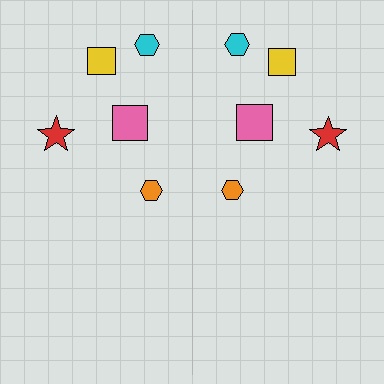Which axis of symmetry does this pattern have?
The pattern has a vertical axis of symmetry running through the center of the image.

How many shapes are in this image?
There are 10 shapes in this image.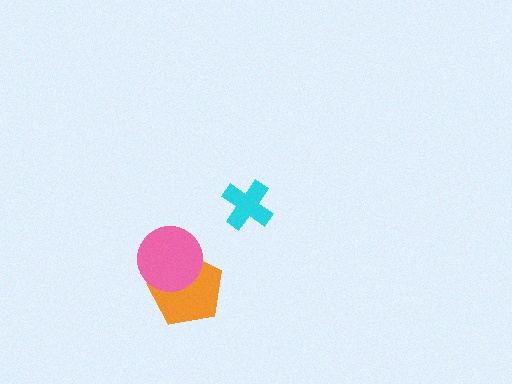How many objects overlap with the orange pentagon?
1 object overlaps with the orange pentagon.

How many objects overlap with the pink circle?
1 object overlaps with the pink circle.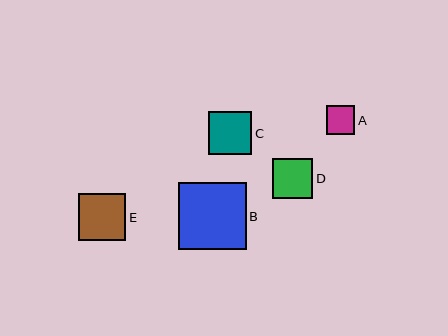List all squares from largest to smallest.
From largest to smallest: B, E, C, D, A.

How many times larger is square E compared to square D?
Square E is approximately 1.2 times the size of square D.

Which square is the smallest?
Square A is the smallest with a size of approximately 28 pixels.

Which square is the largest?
Square B is the largest with a size of approximately 68 pixels.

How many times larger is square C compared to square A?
Square C is approximately 1.5 times the size of square A.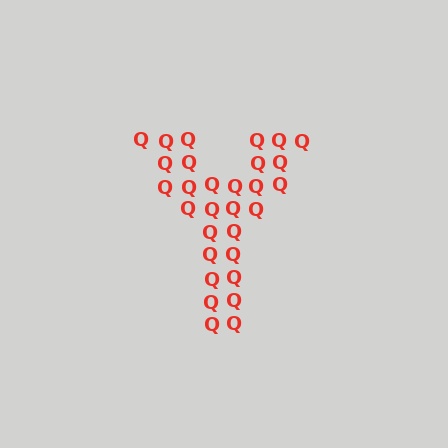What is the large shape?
The large shape is the letter Y.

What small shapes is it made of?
It is made of small letter Q's.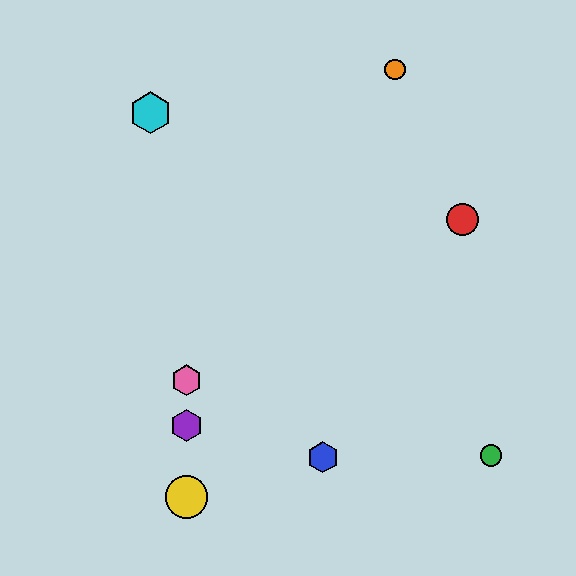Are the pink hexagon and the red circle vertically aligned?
No, the pink hexagon is at x≈186 and the red circle is at x≈463.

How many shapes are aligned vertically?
3 shapes (the yellow circle, the purple hexagon, the pink hexagon) are aligned vertically.